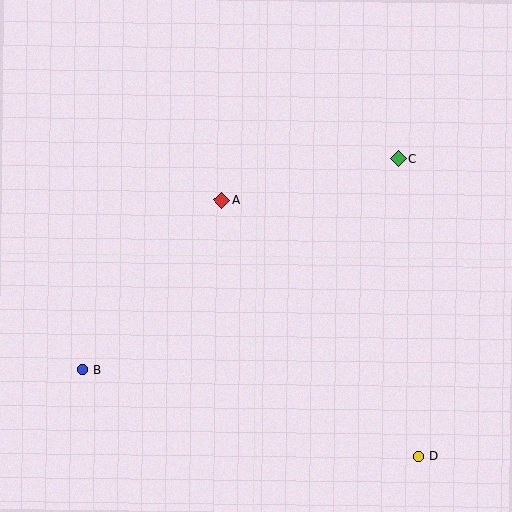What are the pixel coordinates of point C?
Point C is at (398, 158).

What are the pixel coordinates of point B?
Point B is at (82, 370).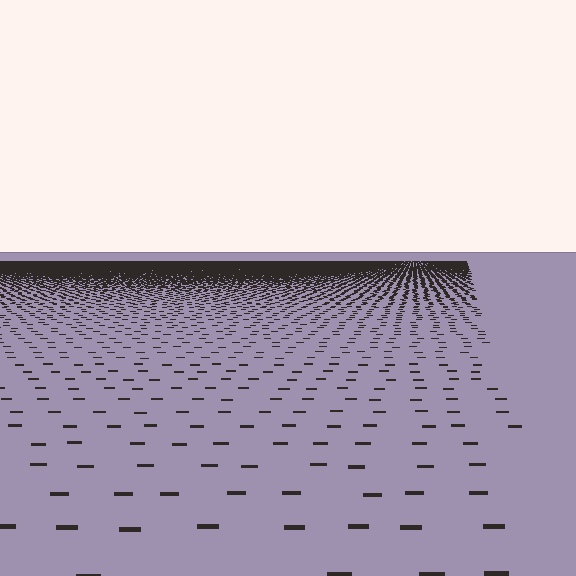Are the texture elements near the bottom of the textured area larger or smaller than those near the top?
Larger. Near the bottom, elements are closer to the viewer and appear at a bigger on-screen size.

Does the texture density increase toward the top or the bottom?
Density increases toward the top.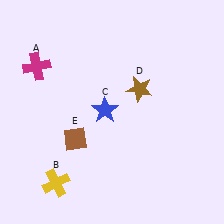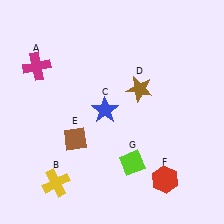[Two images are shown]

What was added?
A red hexagon (F), a lime diamond (G) were added in Image 2.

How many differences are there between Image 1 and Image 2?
There are 2 differences between the two images.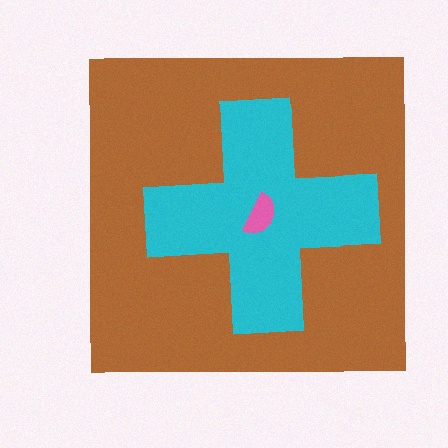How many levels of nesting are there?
3.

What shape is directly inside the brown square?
The cyan cross.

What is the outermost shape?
The brown square.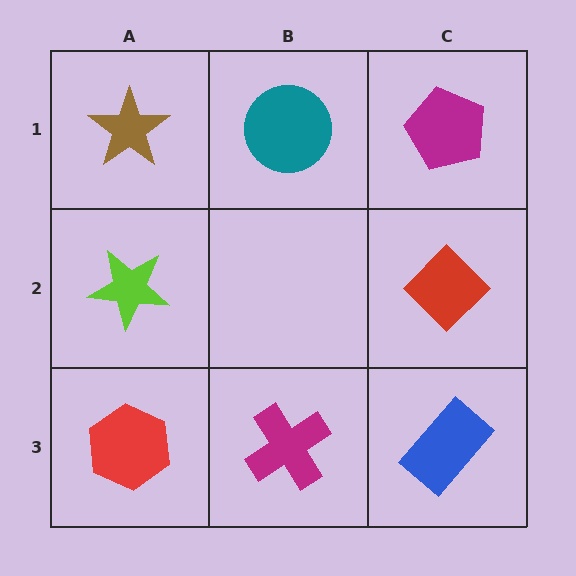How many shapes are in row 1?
3 shapes.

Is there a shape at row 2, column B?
No, that cell is empty.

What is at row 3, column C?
A blue rectangle.